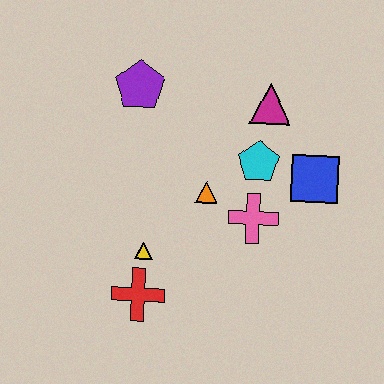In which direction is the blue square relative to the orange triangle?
The blue square is to the right of the orange triangle.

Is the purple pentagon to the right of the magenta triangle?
No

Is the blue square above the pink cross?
Yes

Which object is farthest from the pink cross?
The purple pentagon is farthest from the pink cross.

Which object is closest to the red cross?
The yellow triangle is closest to the red cross.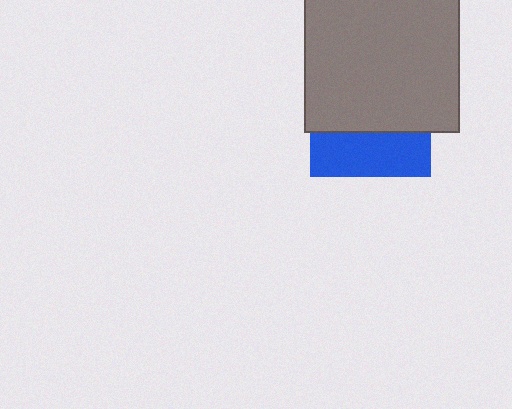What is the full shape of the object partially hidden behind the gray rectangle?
The partially hidden object is a blue square.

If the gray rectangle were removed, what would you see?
You would see the complete blue square.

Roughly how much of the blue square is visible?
A small part of it is visible (roughly 36%).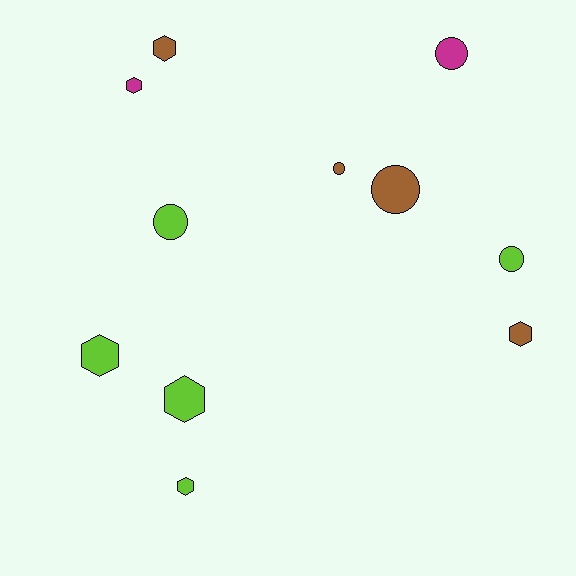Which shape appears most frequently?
Hexagon, with 6 objects.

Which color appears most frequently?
Lime, with 5 objects.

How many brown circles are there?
There are 2 brown circles.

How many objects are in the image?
There are 11 objects.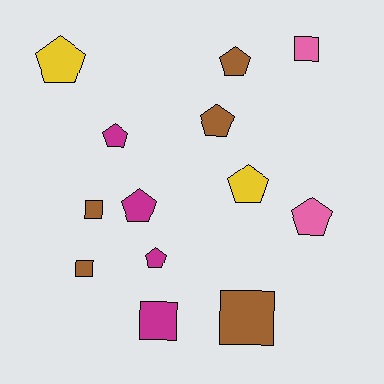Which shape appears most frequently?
Pentagon, with 8 objects.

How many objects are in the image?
There are 13 objects.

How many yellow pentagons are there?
There are 2 yellow pentagons.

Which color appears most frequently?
Brown, with 5 objects.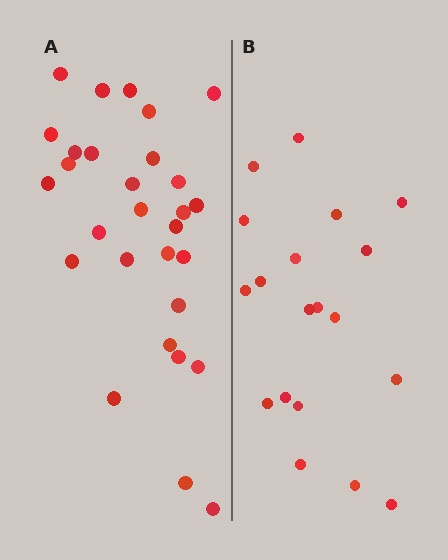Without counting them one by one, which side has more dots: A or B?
Region A (the left region) has more dots.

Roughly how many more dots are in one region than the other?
Region A has roughly 10 or so more dots than region B.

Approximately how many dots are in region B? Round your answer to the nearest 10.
About 20 dots. (The exact count is 19, which rounds to 20.)